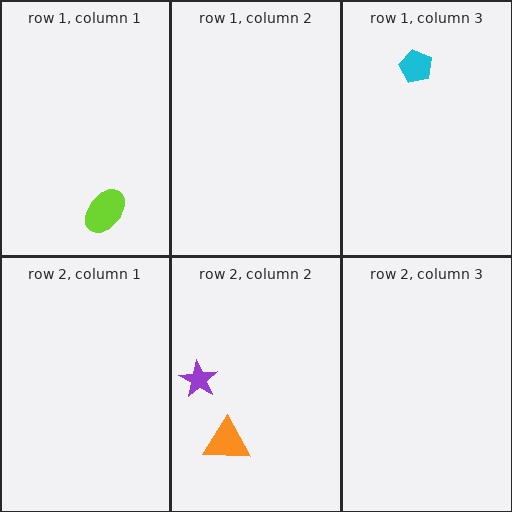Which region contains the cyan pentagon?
The row 1, column 3 region.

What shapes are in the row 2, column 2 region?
The purple star, the orange triangle.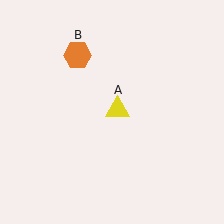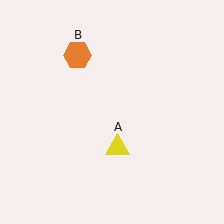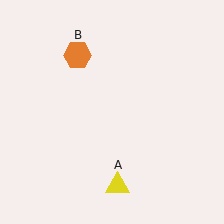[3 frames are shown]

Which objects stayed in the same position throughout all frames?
Orange hexagon (object B) remained stationary.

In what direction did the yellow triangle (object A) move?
The yellow triangle (object A) moved down.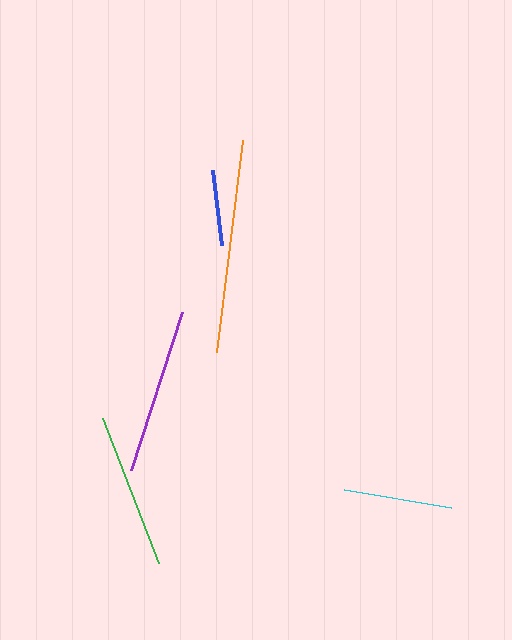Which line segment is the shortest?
The blue line is the shortest at approximately 76 pixels.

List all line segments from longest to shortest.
From longest to shortest: orange, purple, green, cyan, blue.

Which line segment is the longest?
The orange line is the longest at approximately 214 pixels.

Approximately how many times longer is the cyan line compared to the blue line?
The cyan line is approximately 1.4 times the length of the blue line.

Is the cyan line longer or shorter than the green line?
The green line is longer than the cyan line.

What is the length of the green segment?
The green segment is approximately 155 pixels long.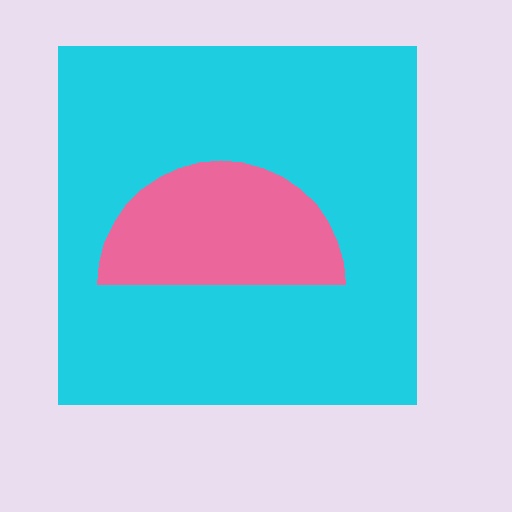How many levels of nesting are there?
2.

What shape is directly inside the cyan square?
The pink semicircle.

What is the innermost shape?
The pink semicircle.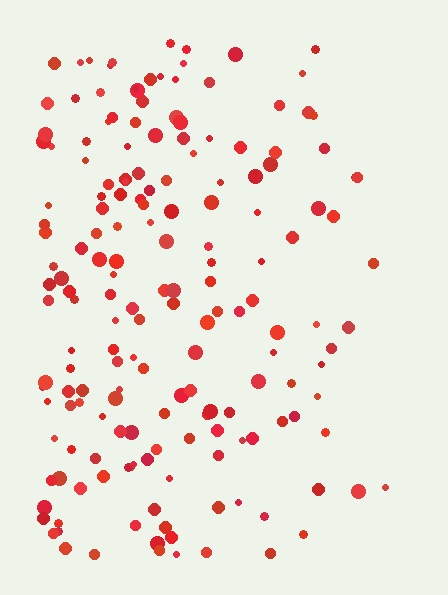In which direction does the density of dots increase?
From right to left, with the left side densest.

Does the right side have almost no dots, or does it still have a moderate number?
Still a moderate number, just noticeably fewer than the left.